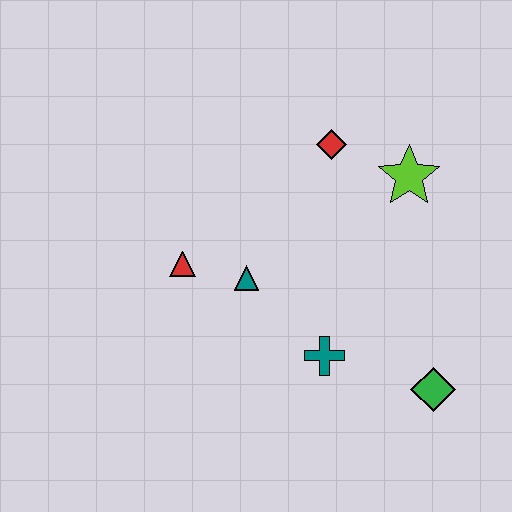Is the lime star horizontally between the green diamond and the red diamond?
Yes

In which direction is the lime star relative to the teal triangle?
The lime star is to the right of the teal triangle.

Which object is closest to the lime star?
The red diamond is closest to the lime star.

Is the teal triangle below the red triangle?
Yes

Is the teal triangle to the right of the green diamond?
No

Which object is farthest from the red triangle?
The green diamond is farthest from the red triangle.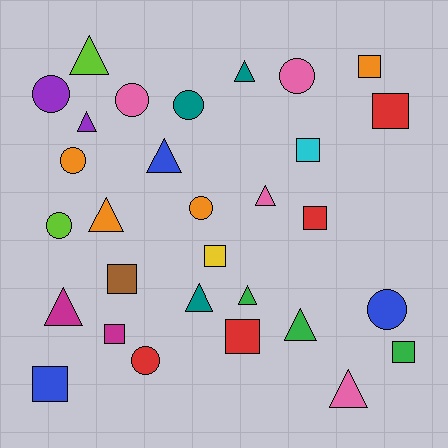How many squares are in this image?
There are 10 squares.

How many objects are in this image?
There are 30 objects.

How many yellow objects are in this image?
There is 1 yellow object.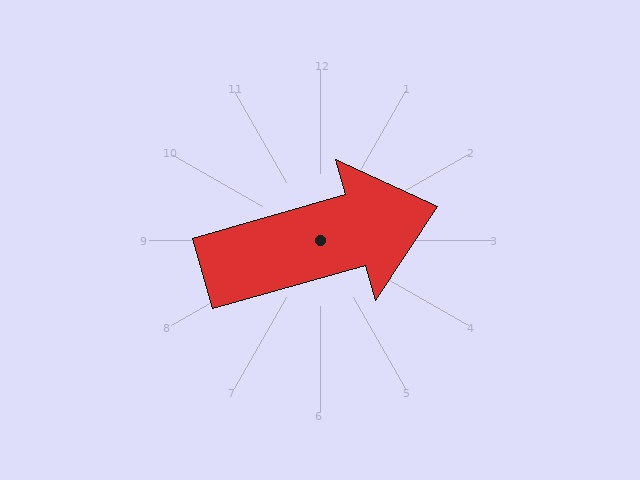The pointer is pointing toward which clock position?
Roughly 2 o'clock.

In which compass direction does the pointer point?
East.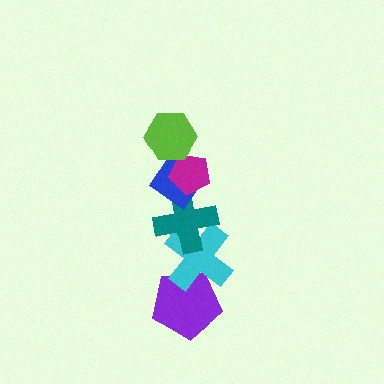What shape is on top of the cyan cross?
The teal cross is on top of the cyan cross.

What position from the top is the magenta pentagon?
The magenta pentagon is 2nd from the top.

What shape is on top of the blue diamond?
The magenta pentagon is on top of the blue diamond.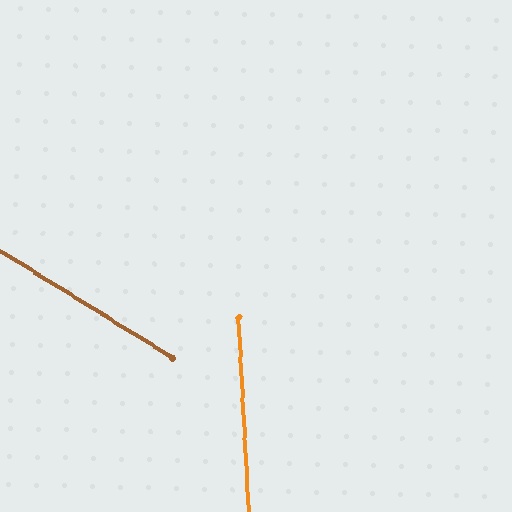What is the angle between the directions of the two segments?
Approximately 55 degrees.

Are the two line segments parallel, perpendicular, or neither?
Neither parallel nor perpendicular — they differ by about 55°.